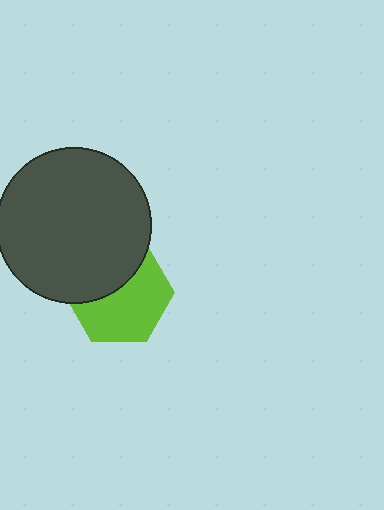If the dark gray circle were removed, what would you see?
You would see the complete lime hexagon.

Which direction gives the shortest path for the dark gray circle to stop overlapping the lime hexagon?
Moving up gives the shortest separation.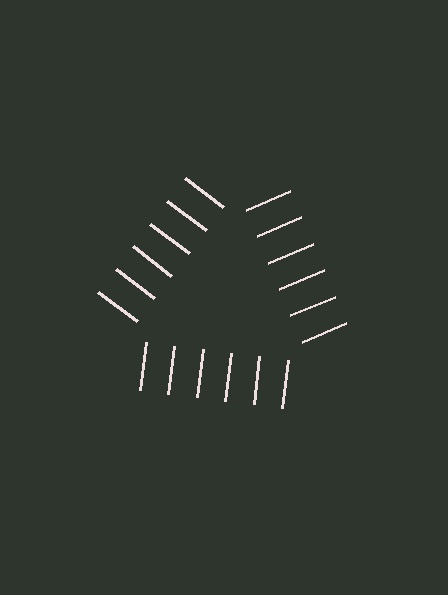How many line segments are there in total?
18 — 6 along each of the 3 edges.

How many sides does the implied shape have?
3 sides — the line-ends trace a triangle.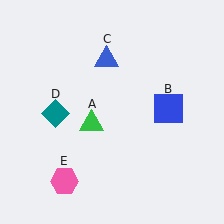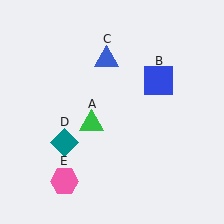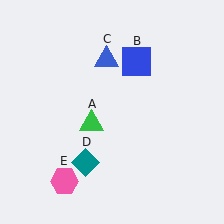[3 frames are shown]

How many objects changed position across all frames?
2 objects changed position: blue square (object B), teal diamond (object D).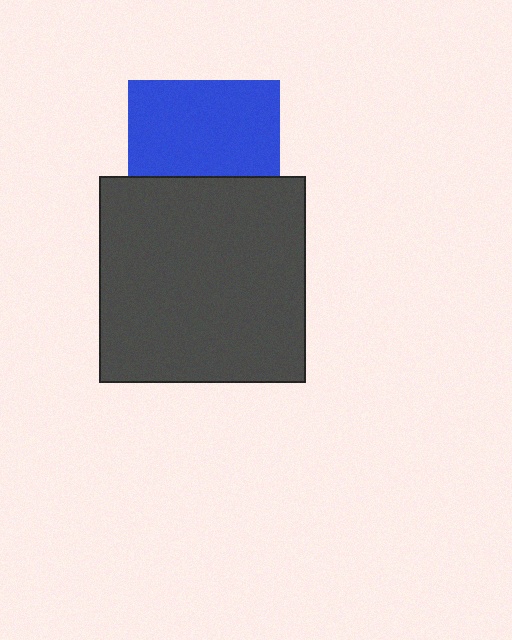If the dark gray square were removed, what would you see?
You would see the complete blue square.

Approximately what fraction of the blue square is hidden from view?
Roughly 37% of the blue square is hidden behind the dark gray square.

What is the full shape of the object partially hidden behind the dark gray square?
The partially hidden object is a blue square.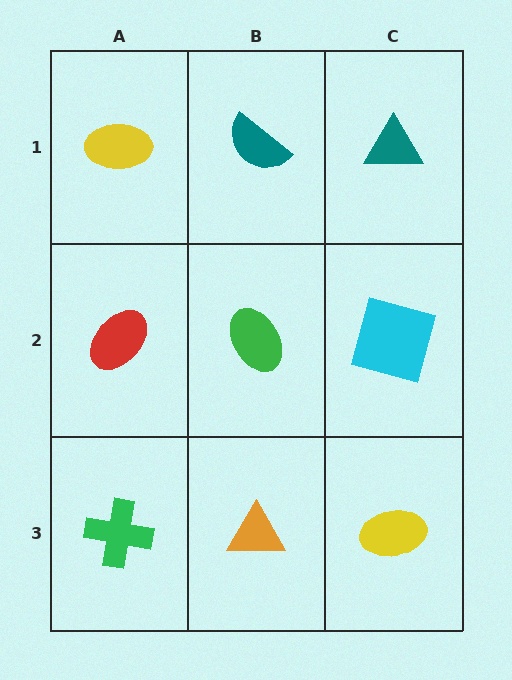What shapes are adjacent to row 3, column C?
A cyan square (row 2, column C), an orange triangle (row 3, column B).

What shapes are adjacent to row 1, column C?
A cyan square (row 2, column C), a teal semicircle (row 1, column B).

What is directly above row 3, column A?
A red ellipse.